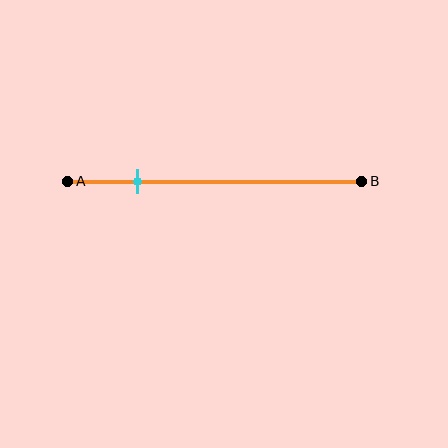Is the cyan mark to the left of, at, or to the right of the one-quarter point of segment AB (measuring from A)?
The cyan mark is approximately at the one-quarter point of segment AB.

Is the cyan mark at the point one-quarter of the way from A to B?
Yes, the mark is approximately at the one-quarter point.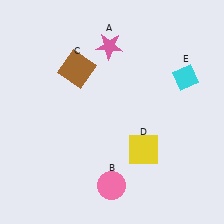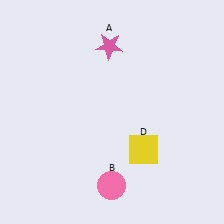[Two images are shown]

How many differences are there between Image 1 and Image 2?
There are 2 differences between the two images.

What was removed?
The brown square (C), the cyan diamond (E) were removed in Image 2.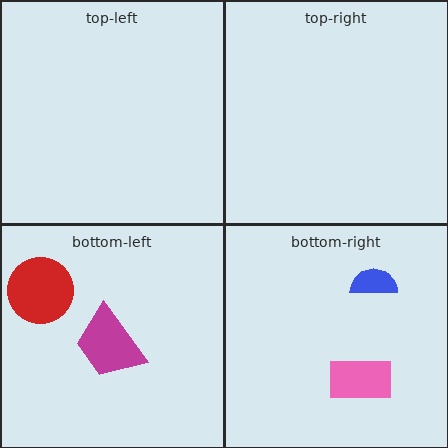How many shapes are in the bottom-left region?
2.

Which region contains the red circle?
The bottom-left region.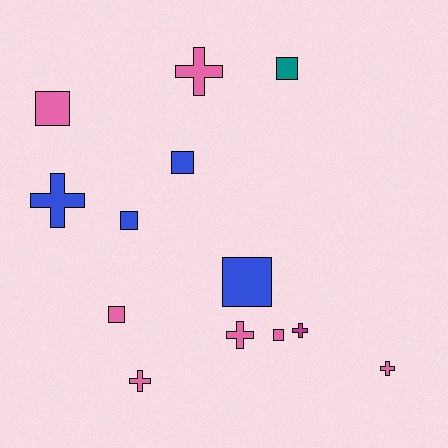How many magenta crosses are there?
There is 1 magenta cross.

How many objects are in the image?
There are 13 objects.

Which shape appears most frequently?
Square, with 7 objects.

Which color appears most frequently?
Pink, with 7 objects.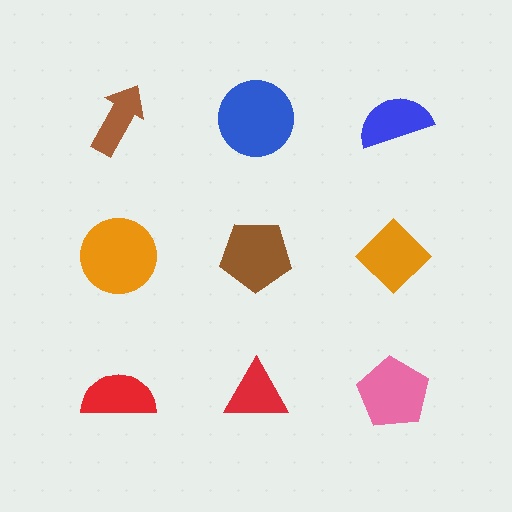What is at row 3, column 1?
A red semicircle.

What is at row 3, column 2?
A red triangle.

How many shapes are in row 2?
3 shapes.